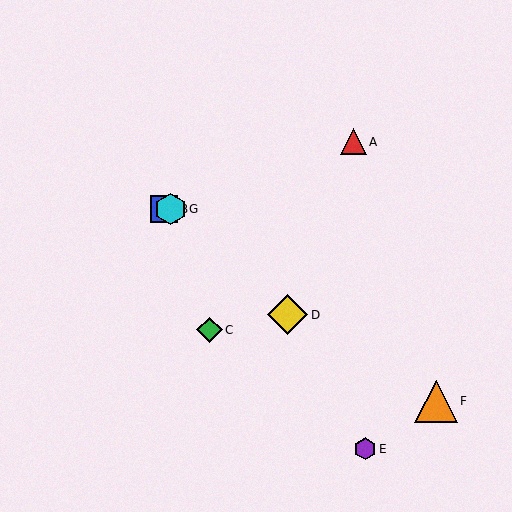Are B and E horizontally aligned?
No, B is at y≈209 and E is at y≈449.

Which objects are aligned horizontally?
Objects B, G are aligned horizontally.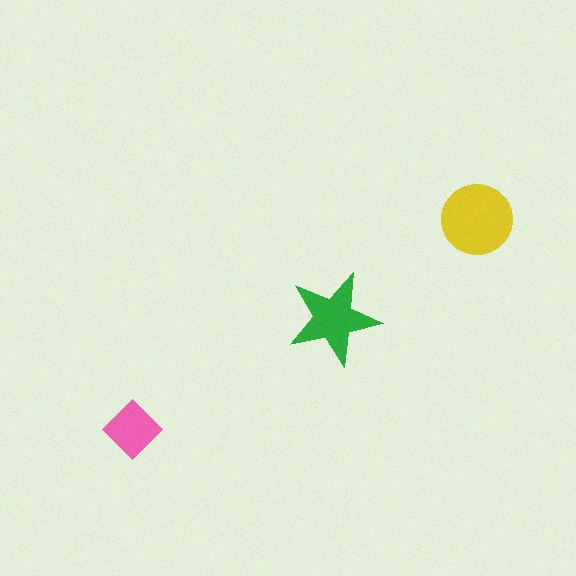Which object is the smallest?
The pink diamond.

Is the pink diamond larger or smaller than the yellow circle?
Smaller.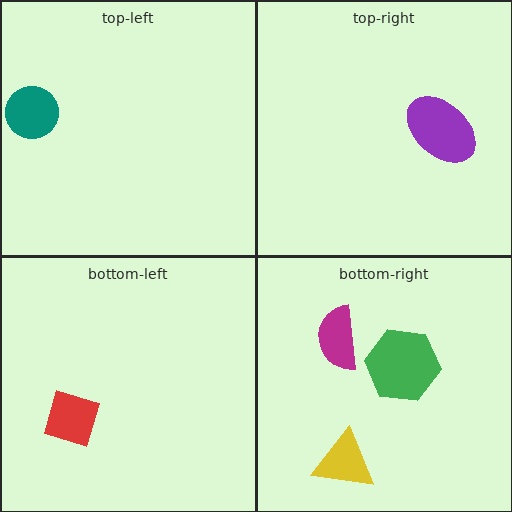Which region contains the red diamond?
The bottom-left region.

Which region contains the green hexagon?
The bottom-right region.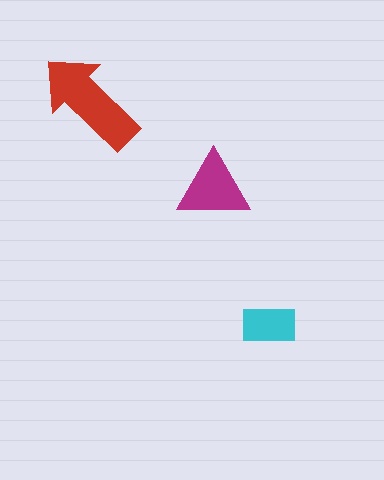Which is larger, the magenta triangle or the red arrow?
The red arrow.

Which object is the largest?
The red arrow.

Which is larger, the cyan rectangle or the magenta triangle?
The magenta triangle.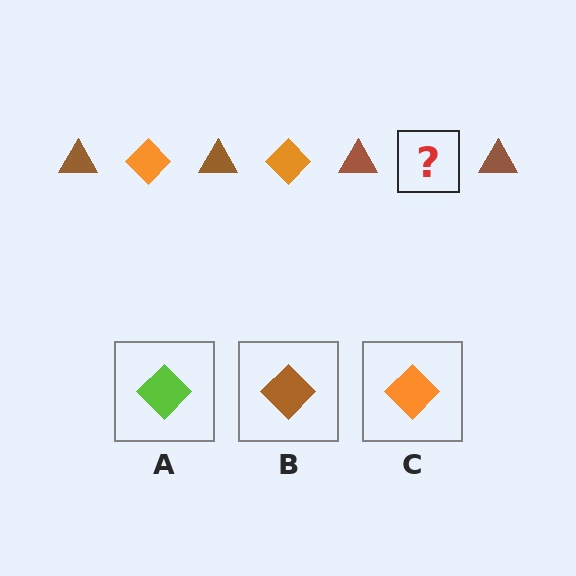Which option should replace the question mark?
Option C.